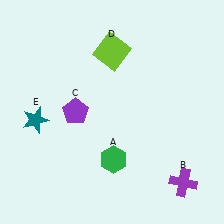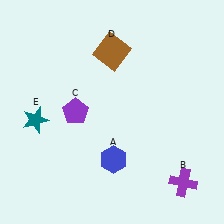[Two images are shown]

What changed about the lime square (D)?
In Image 1, D is lime. In Image 2, it changed to brown.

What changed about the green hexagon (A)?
In Image 1, A is green. In Image 2, it changed to blue.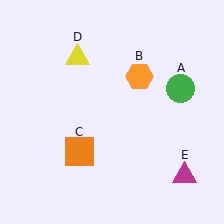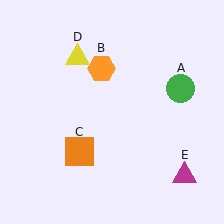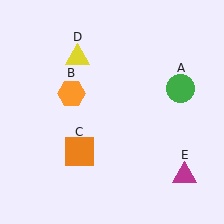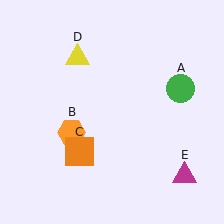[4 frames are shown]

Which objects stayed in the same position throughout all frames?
Green circle (object A) and orange square (object C) and yellow triangle (object D) and magenta triangle (object E) remained stationary.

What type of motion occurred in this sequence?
The orange hexagon (object B) rotated counterclockwise around the center of the scene.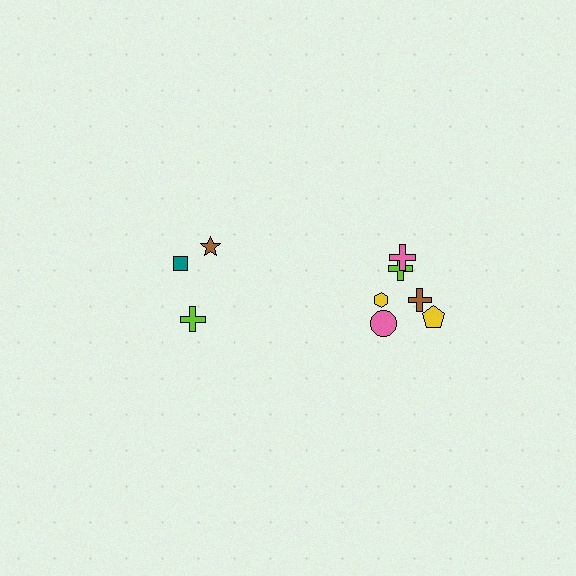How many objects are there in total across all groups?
There are 9 objects.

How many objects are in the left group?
There are 3 objects.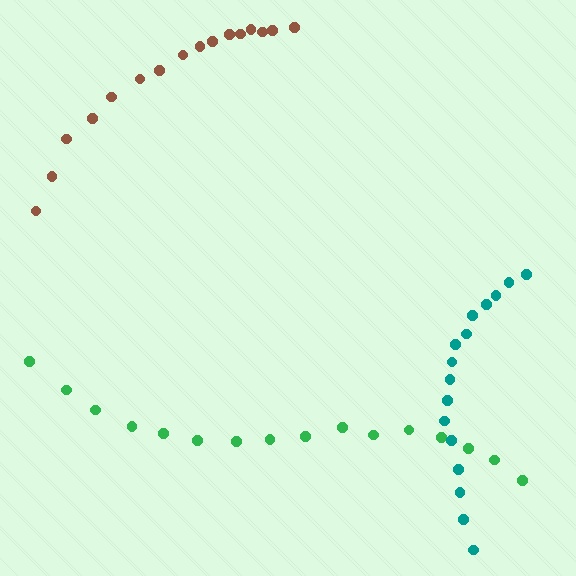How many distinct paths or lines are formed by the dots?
There are 3 distinct paths.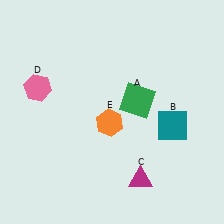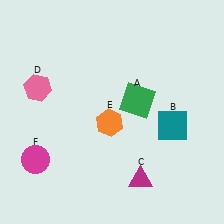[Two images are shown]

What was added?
A magenta circle (F) was added in Image 2.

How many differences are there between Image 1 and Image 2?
There is 1 difference between the two images.